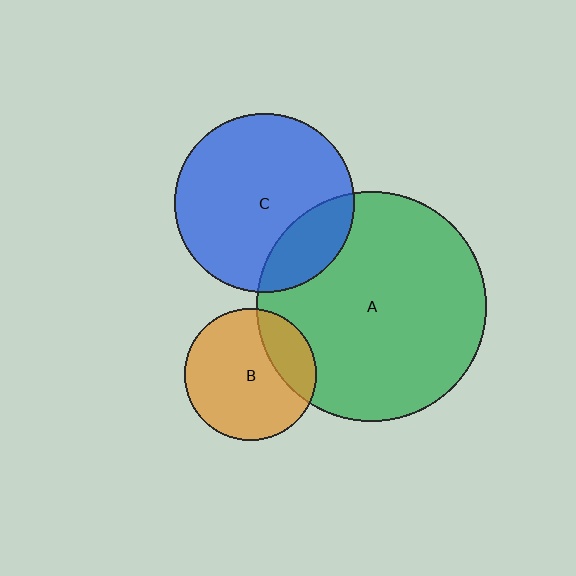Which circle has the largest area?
Circle A (green).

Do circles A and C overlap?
Yes.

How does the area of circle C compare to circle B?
Approximately 1.9 times.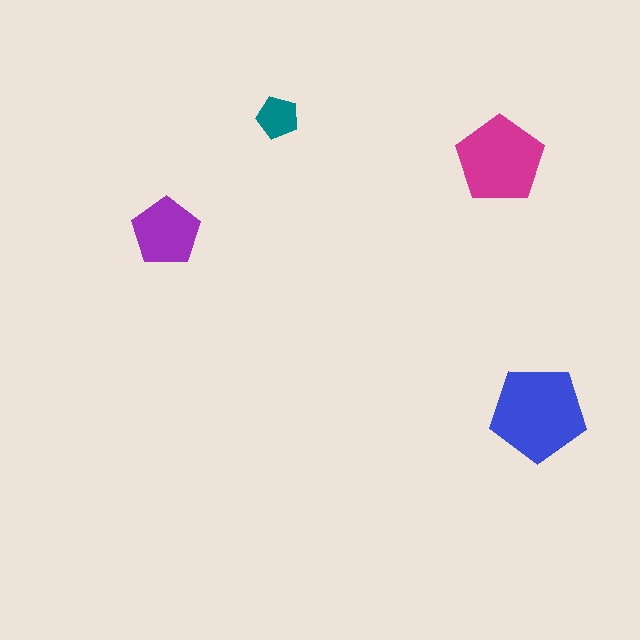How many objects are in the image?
There are 4 objects in the image.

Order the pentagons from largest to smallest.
the blue one, the magenta one, the purple one, the teal one.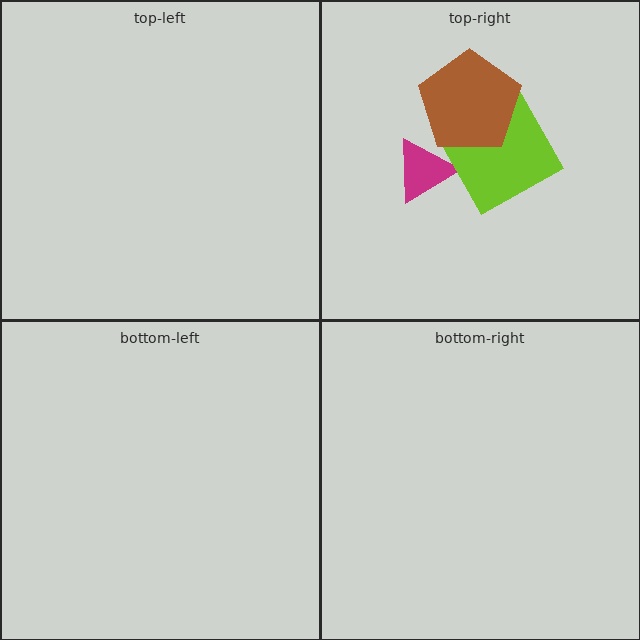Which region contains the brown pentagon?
The top-right region.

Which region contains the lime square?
The top-right region.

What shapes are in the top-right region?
The magenta triangle, the lime square, the brown pentagon.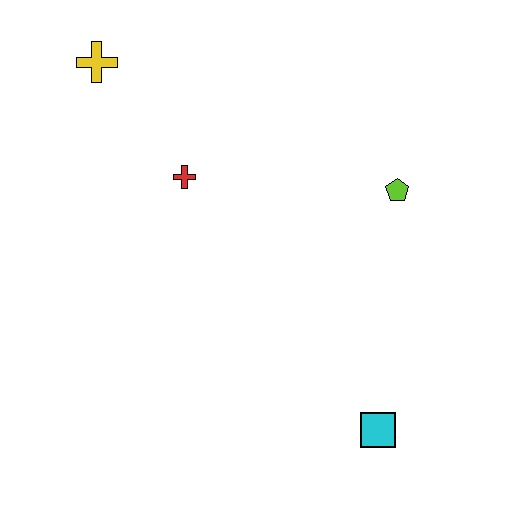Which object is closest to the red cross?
The yellow cross is closest to the red cross.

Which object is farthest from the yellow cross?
The cyan square is farthest from the yellow cross.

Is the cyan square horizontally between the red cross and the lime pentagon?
Yes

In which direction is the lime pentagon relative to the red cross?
The lime pentagon is to the right of the red cross.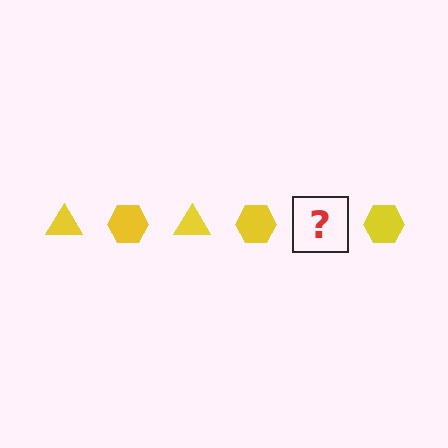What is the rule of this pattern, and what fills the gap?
The rule is that the pattern cycles through triangle, hexagon shapes in yellow. The gap should be filled with a yellow triangle.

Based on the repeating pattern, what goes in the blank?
The blank should be a yellow triangle.